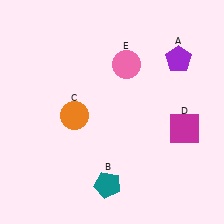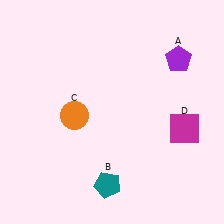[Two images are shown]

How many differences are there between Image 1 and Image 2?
There is 1 difference between the two images.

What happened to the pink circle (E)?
The pink circle (E) was removed in Image 2. It was in the top-right area of Image 1.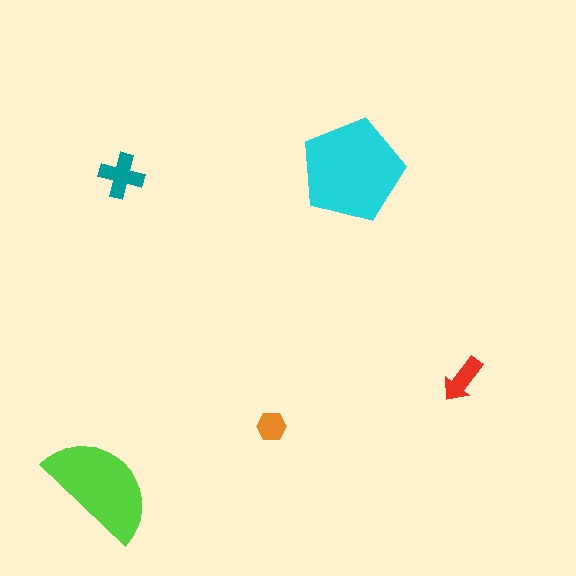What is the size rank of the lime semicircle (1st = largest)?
2nd.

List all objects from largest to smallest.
The cyan pentagon, the lime semicircle, the teal cross, the red arrow, the orange hexagon.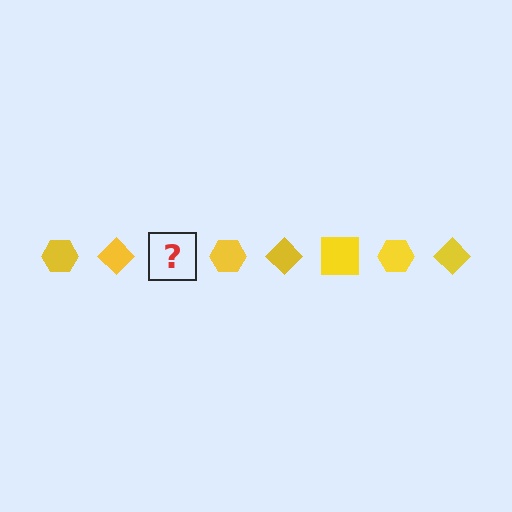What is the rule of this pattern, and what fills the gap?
The rule is that the pattern cycles through hexagon, diamond, square shapes in yellow. The gap should be filled with a yellow square.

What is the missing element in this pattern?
The missing element is a yellow square.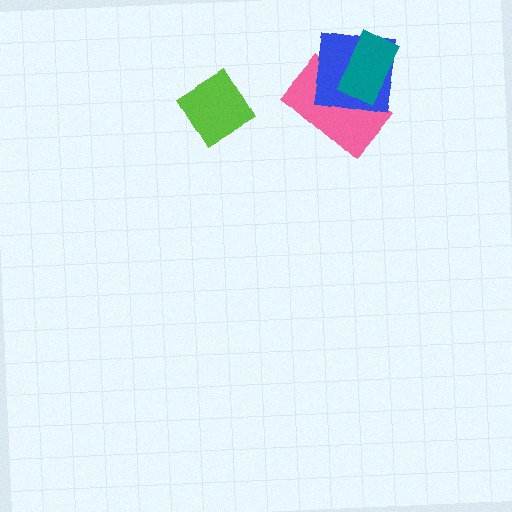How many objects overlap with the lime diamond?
0 objects overlap with the lime diamond.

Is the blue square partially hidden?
Yes, it is partially covered by another shape.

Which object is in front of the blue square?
The teal rectangle is in front of the blue square.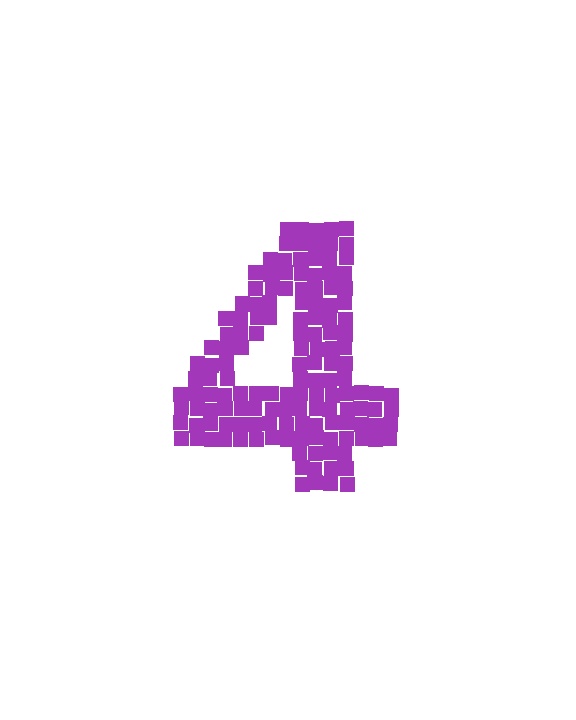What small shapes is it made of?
It is made of small squares.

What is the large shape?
The large shape is the digit 4.